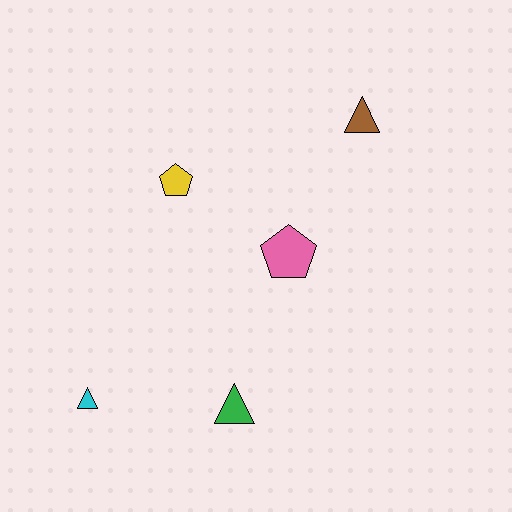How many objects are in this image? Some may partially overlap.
There are 5 objects.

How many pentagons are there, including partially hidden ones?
There are 2 pentagons.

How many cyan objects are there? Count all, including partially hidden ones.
There is 1 cyan object.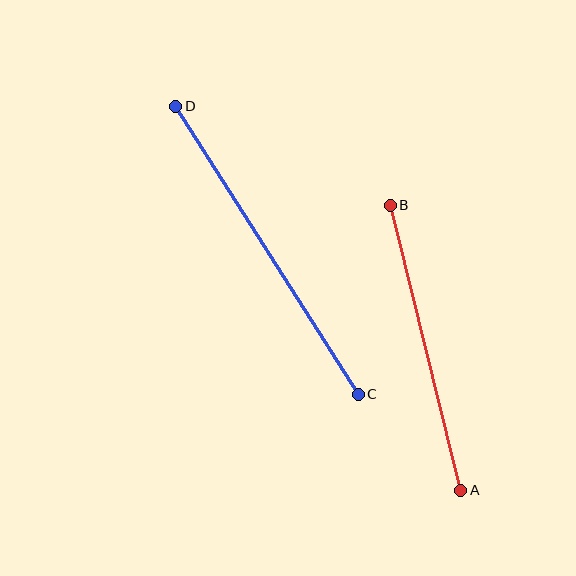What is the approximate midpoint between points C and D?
The midpoint is at approximately (267, 250) pixels.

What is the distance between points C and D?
The distance is approximately 341 pixels.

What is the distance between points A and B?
The distance is approximately 293 pixels.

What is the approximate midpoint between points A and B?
The midpoint is at approximately (426, 348) pixels.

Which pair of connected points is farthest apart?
Points C and D are farthest apart.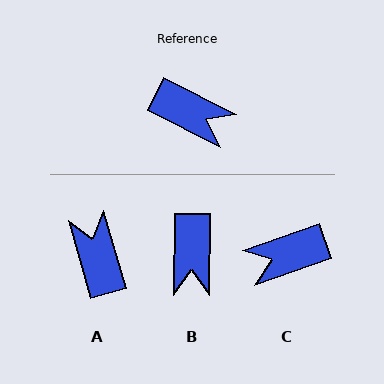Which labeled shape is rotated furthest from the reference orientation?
C, about 134 degrees away.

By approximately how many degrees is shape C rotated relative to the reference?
Approximately 134 degrees clockwise.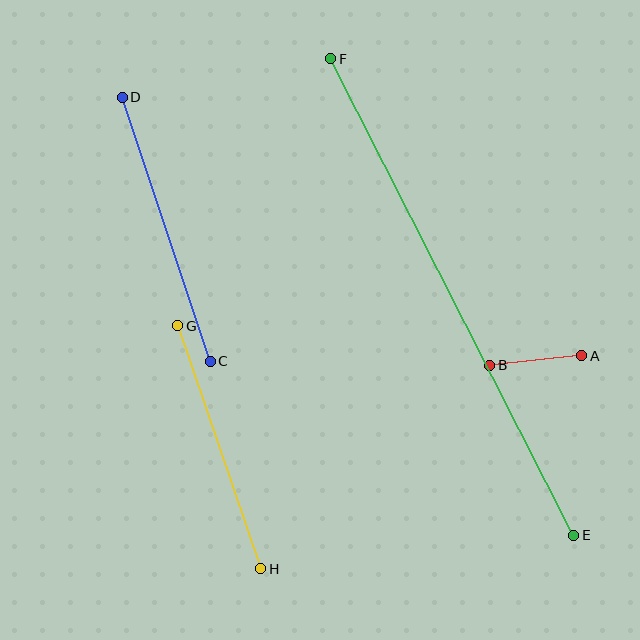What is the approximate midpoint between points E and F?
The midpoint is at approximately (452, 297) pixels.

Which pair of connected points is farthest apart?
Points E and F are farthest apart.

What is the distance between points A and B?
The distance is approximately 93 pixels.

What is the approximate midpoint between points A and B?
The midpoint is at approximately (536, 361) pixels.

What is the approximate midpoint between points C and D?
The midpoint is at approximately (166, 229) pixels.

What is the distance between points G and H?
The distance is approximately 257 pixels.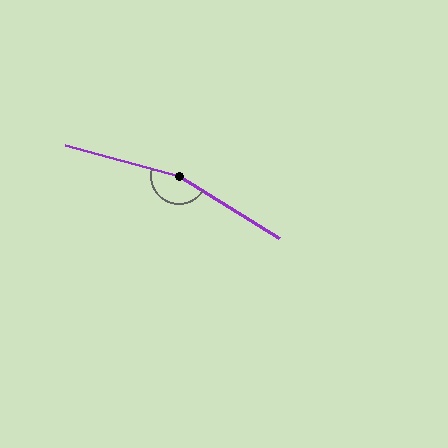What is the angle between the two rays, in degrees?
Approximately 163 degrees.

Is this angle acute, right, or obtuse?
It is obtuse.